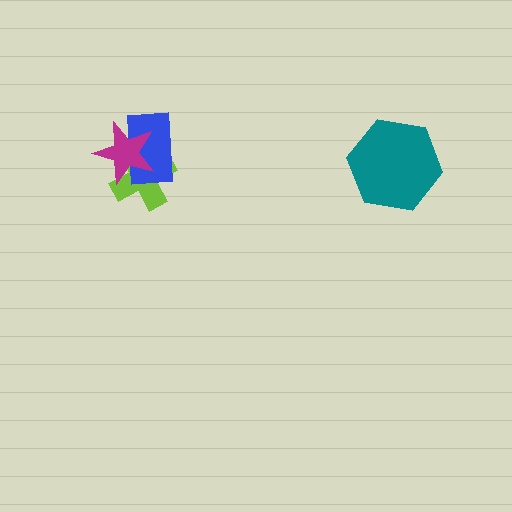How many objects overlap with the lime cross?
2 objects overlap with the lime cross.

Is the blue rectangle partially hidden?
Yes, it is partially covered by another shape.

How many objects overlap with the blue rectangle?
2 objects overlap with the blue rectangle.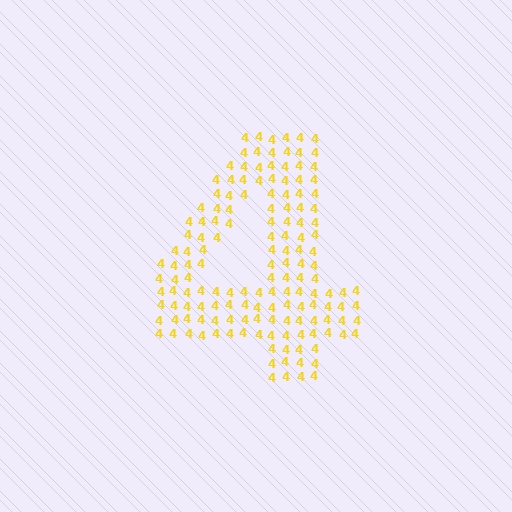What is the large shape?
The large shape is the digit 4.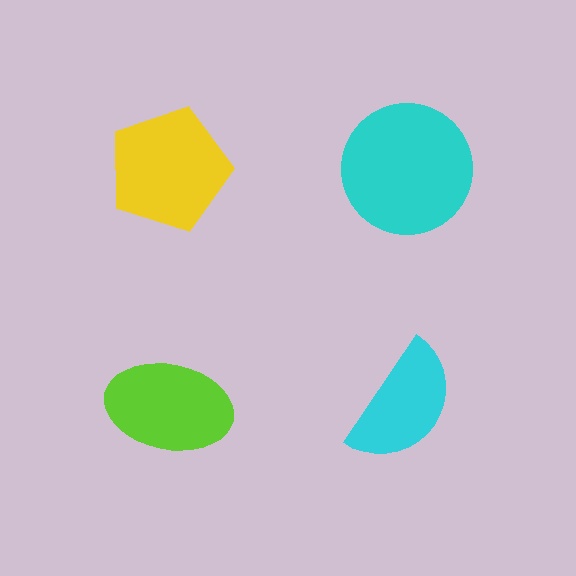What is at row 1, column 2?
A cyan circle.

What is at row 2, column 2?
A cyan semicircle.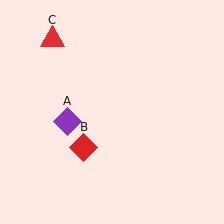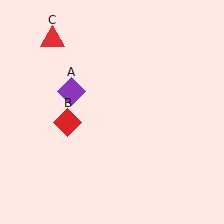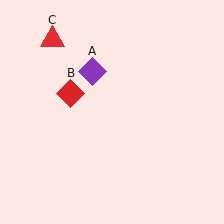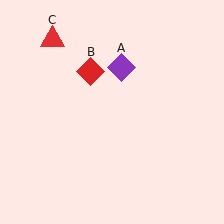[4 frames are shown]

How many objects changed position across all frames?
2 objects changed position: purple diamond (object A), red diamond (object B).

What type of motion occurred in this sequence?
The purple diamond (object A), red diamond (object B) rotated clockwise around the center of the scene.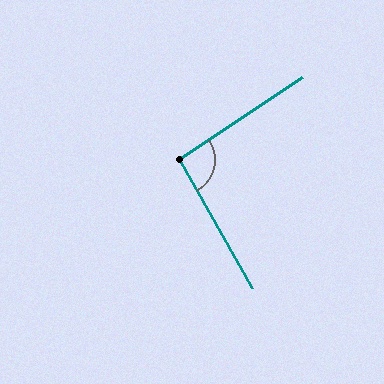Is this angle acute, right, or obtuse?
It is approximately a right angle.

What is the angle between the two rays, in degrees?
Approximately 94 degrees.